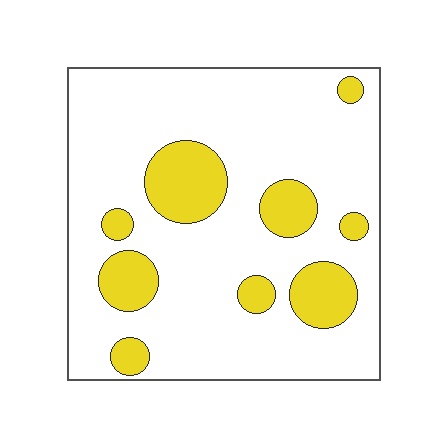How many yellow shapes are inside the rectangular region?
9.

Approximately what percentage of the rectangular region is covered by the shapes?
Approximately 20%.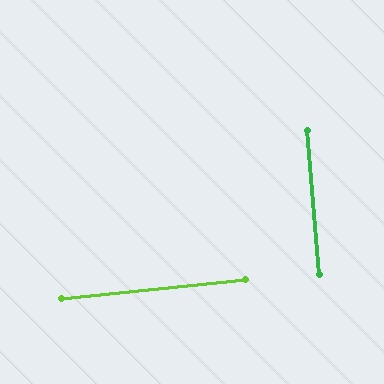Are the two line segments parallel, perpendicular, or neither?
Perpendicular — they meet at approximately 89°.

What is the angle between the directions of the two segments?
Approximately 89 degrees.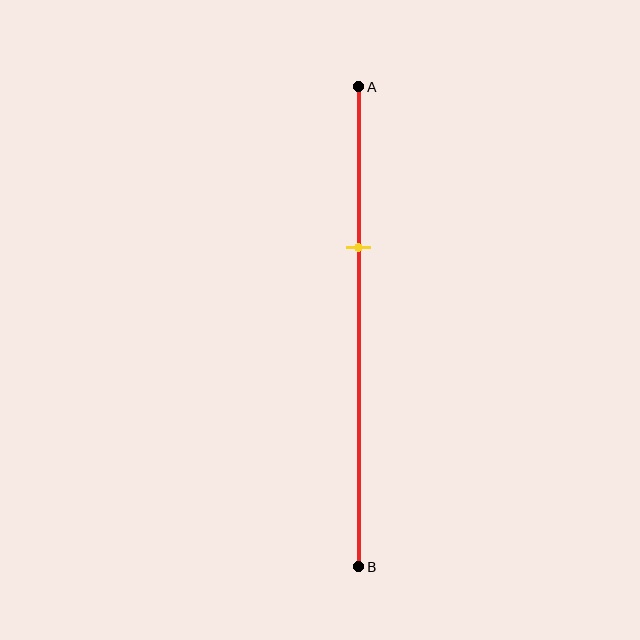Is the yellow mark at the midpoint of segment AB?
No, the mark is at about 35% from A, not at the 50% midpoint.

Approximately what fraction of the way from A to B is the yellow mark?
The yellow mark is approximately 35% of the way from A to B.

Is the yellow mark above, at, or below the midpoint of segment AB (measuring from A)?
The yellow mark is above the midpoint of segment AB.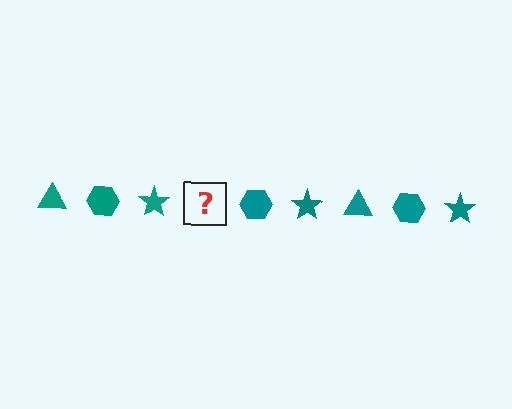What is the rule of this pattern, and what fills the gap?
The rule is that the pattern cycles through triangle, hexagon, star shapes in teal. The gap should be filled with a teal triangle.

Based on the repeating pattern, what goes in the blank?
The blank should be a teal triangle.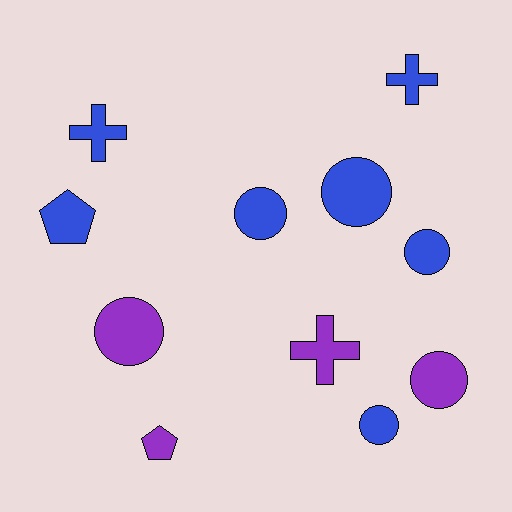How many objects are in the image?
There are 11 objects.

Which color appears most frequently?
Blue, with 7 objects.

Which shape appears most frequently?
Circle, with 6 objects.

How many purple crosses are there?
There is 1 purple cross.